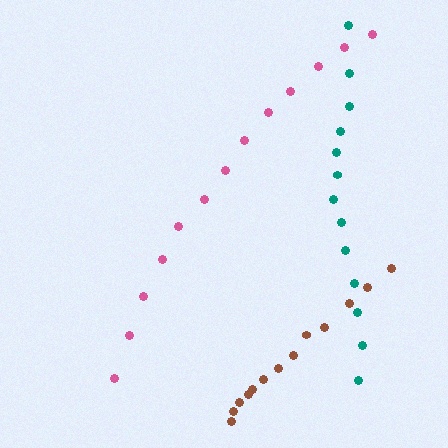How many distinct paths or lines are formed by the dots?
There are 3 distinct paths.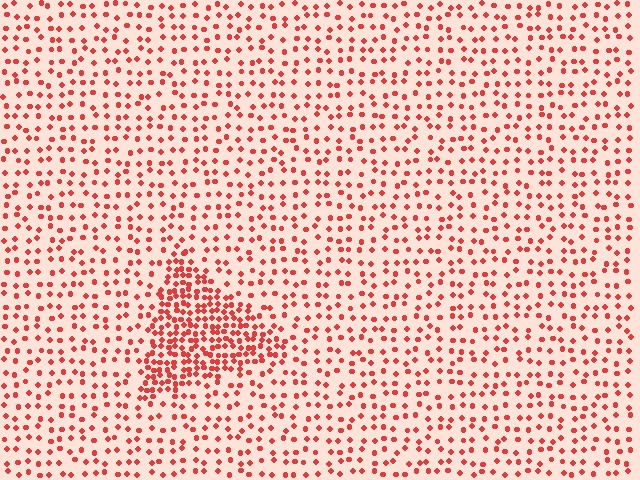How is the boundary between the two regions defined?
The boundary is defined by a change in element density (approximately 2.4x ratio). All elements are the same color, size, and shape.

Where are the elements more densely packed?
The elements are more densely packed inside the triangle boundary.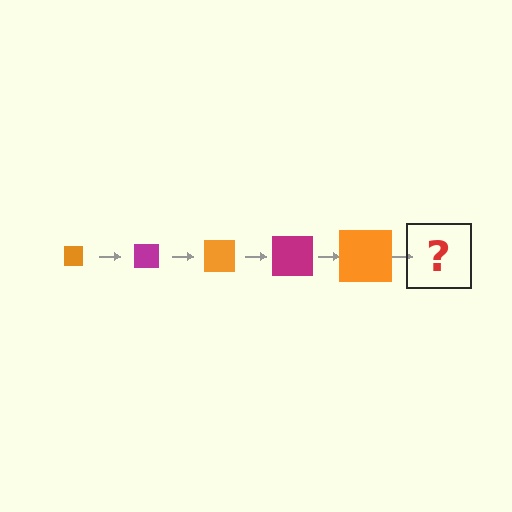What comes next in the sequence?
The next element should be a magenta square, larger than the previous one.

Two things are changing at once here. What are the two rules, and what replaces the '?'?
The two rules are that the square grows larger each step and the color cycles through orange and magenta. The '?' should be a magenta square, larger than the previous one.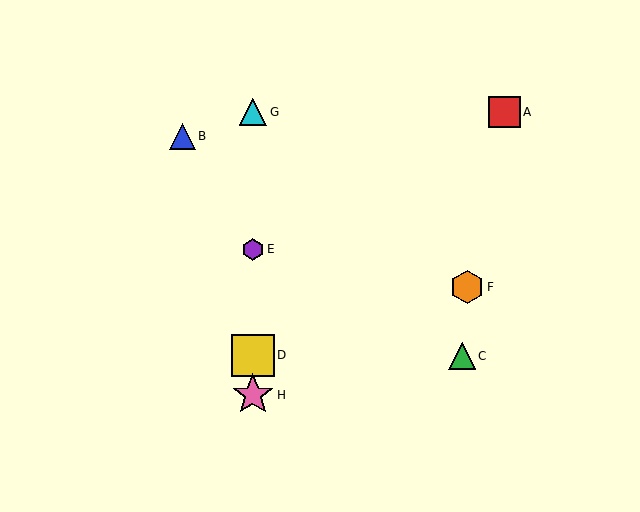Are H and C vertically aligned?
No, H is at x≈253 and C is at x≈462.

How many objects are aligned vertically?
4 objects (D, E, G, H) are aligned vertically.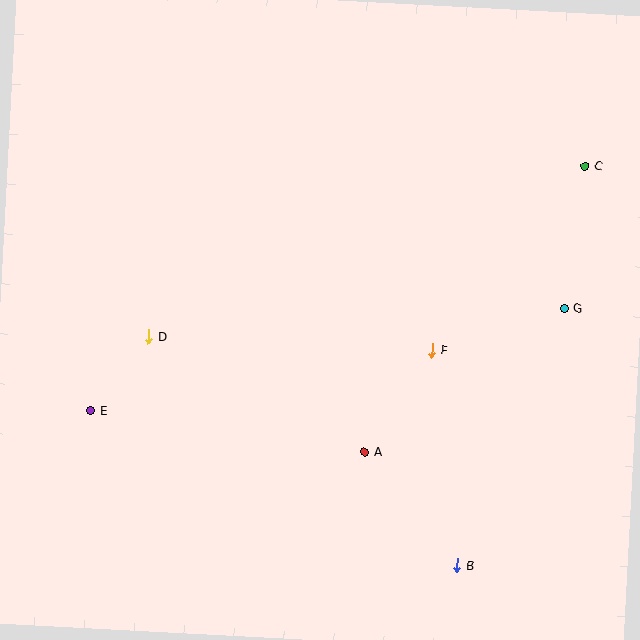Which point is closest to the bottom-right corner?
Point B is closest to the bottom-right corner.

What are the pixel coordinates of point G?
Point G is at (564, 308).